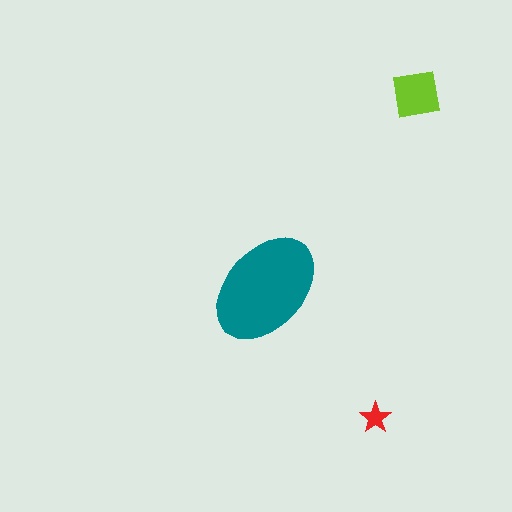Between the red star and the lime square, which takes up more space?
The lime square.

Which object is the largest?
The teal ellipse.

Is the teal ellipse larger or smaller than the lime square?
Larger.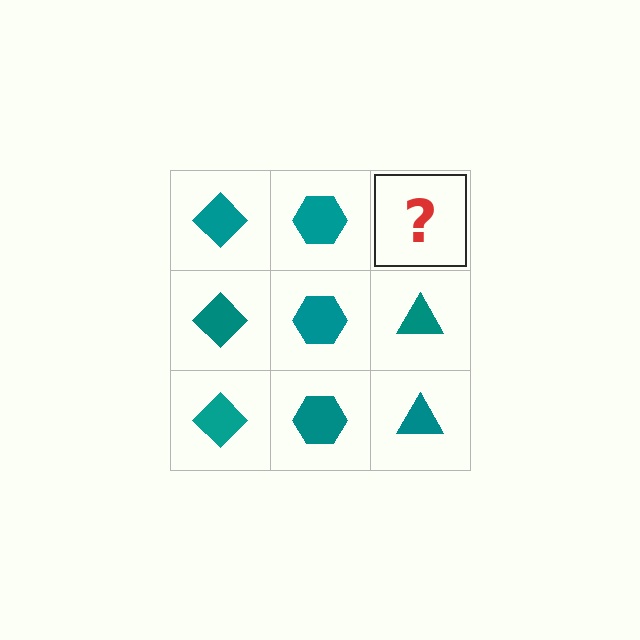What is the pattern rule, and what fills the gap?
The rule is that each column has a consistent shape. The gap should be filled with a teal triangle.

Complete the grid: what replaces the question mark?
The question mark should be replaced with a teal triangle.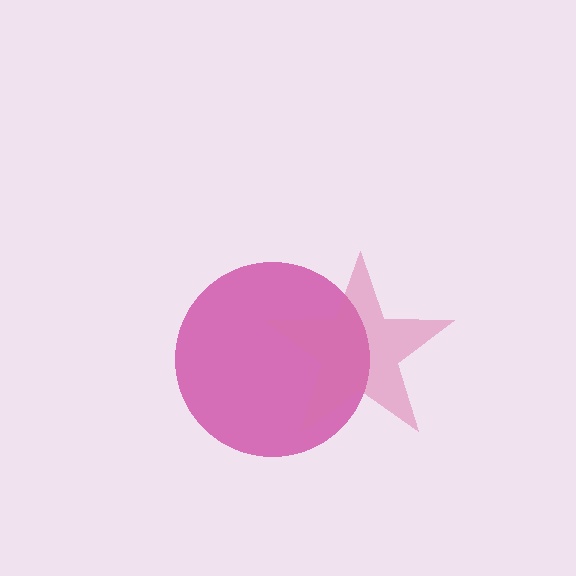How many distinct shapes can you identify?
There are 2 distinct shapes: a magenta circle, a pink star.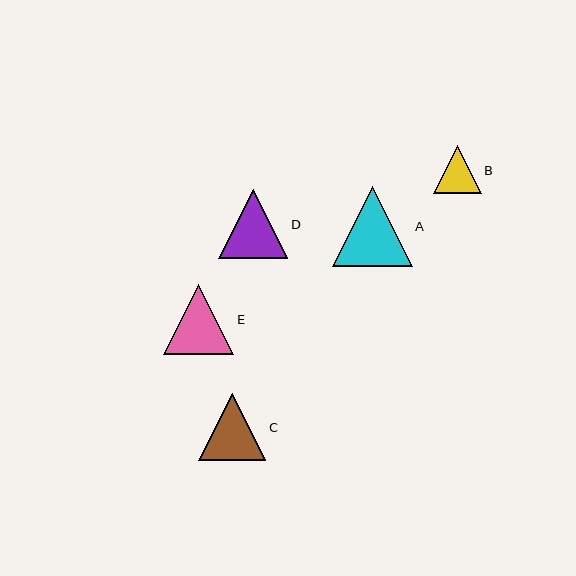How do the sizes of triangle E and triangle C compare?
Triangle E and triangle C are approximately the same size.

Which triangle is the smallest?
Triangle B is the smallest with a size of approximately 48 pixels.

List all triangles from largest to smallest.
From largest to smallest: A, E, D, C, B.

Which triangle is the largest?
Triangle A is the largest with a size of approximately 80 pixels.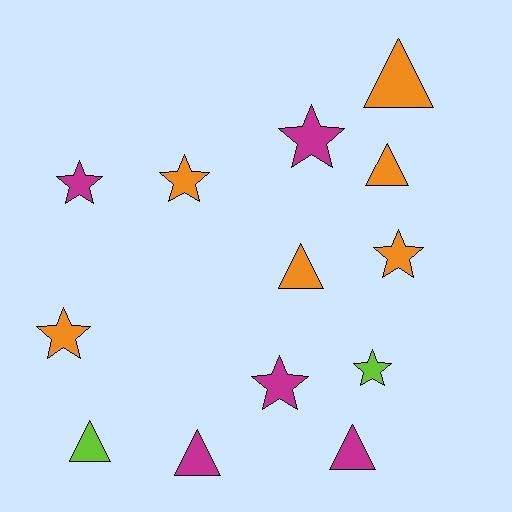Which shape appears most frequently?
Star, with 7 objects.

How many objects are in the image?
There are 13 objects.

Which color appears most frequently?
Orange, with 6 objects.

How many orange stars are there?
There are 3 orange stars.